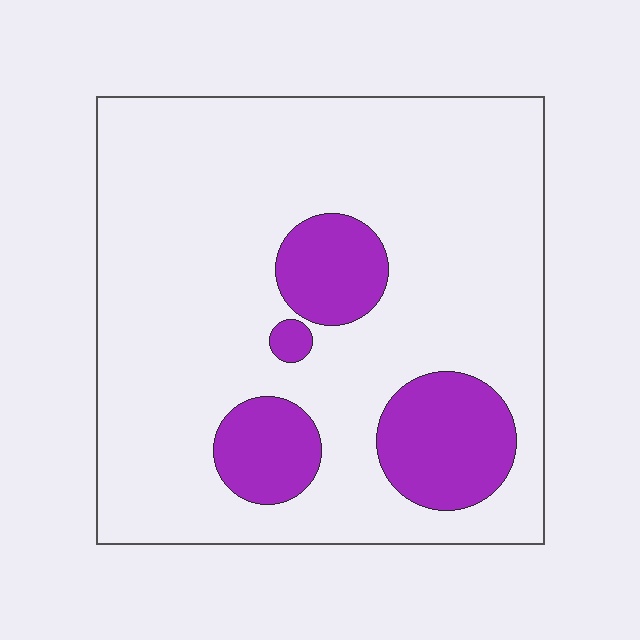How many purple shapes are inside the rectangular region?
4.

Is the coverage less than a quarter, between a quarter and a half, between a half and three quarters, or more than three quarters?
Less than a quarter.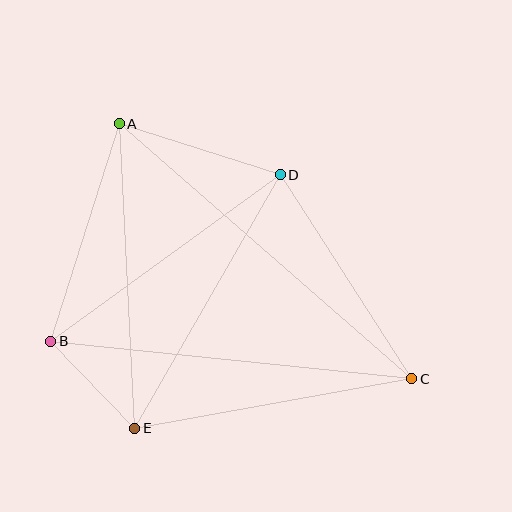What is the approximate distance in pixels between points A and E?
The distance between A and E is approximately 305 pixels.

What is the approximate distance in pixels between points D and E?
The distance between D and E is approximately 292 pixels.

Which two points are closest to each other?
Points B and E are closest to each other.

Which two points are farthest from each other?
Points A and C are farthest from each other.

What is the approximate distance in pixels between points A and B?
The distance between A and B is approximately 228 pixels.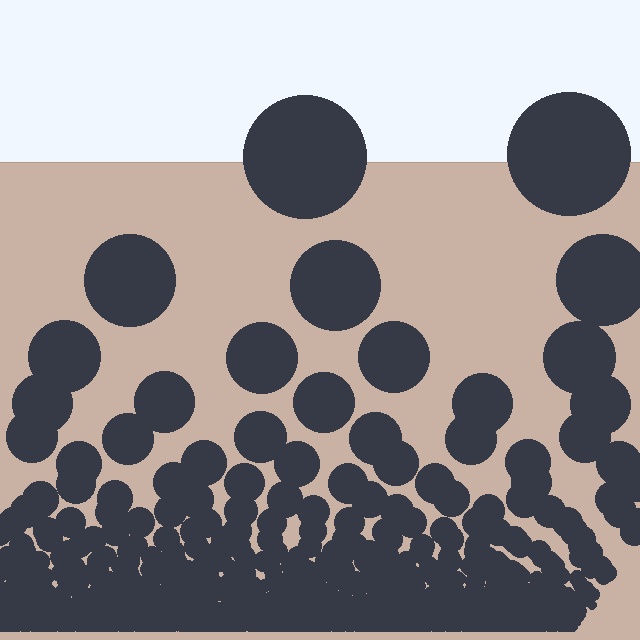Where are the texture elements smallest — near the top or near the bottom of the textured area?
Near the bottom.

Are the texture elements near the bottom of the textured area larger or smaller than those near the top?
Smaller. The gradient is inverted — elements near the bottom are smaller and denser.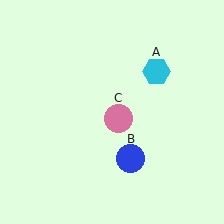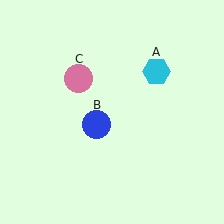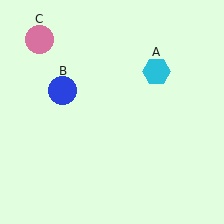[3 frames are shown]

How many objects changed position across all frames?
2 objects changed position: blue circle (object B), pink circle (object C).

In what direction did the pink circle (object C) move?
The pink circle (object C) moved up and to the left.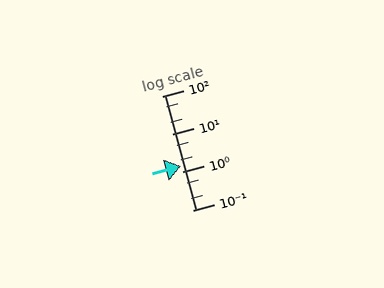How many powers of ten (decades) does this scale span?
The scale spans 3 decades, from 0.1 to 100.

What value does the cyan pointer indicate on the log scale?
The pointer indicates approximately 1.4.